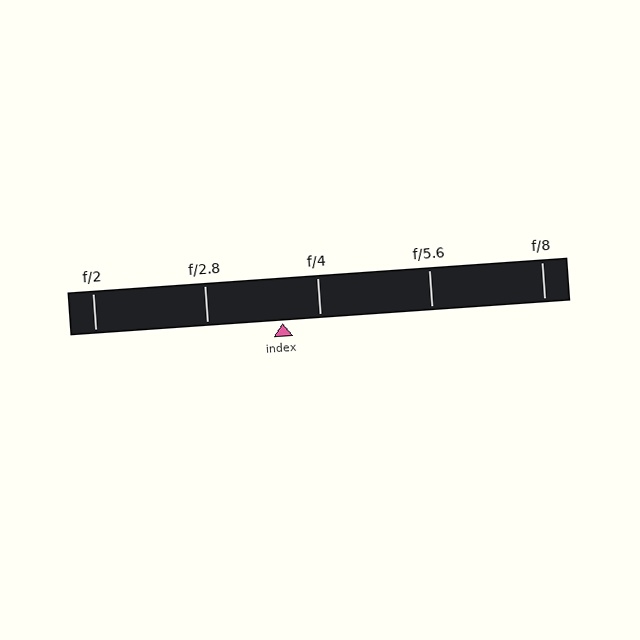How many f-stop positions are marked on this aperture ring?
There are 5 f-stop positions marked.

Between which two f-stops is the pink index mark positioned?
The index mark is between f/2.8 and f/4.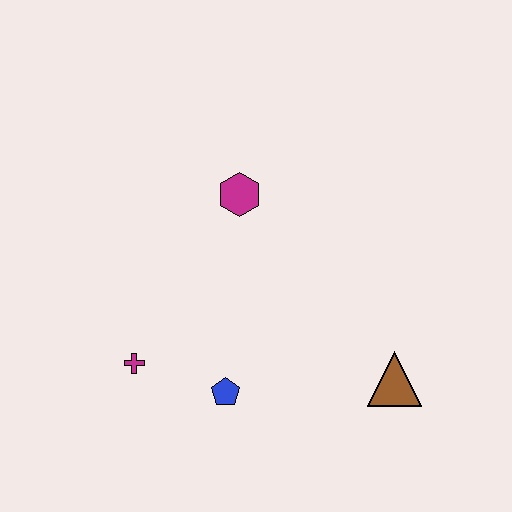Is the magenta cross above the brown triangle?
Yes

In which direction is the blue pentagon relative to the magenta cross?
The blue pentagon is to the right of the magenta cross.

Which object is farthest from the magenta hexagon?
The brown triangle is farthest from the magenta hexagon.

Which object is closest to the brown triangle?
The blue pentagon is closest to the brown triangle.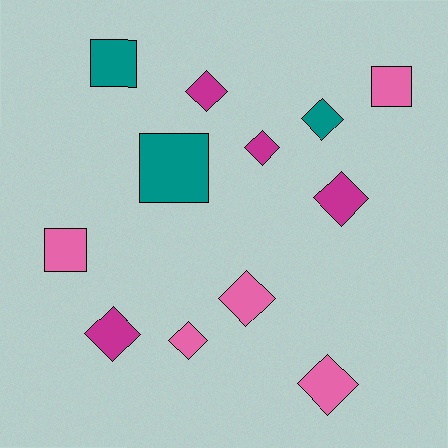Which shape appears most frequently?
Diamond, with 8 objects.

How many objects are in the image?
There are 12 objects.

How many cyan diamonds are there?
There are no cyan diamonds.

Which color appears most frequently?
Pink, with 5 objects.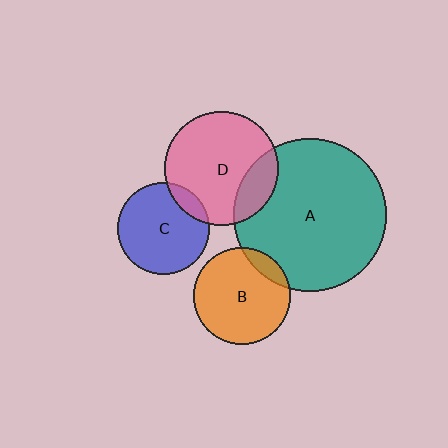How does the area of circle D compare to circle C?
Approximately 1.5 times.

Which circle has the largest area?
Circle A (teal).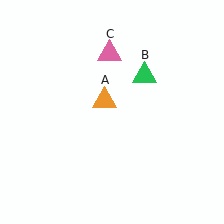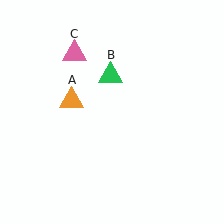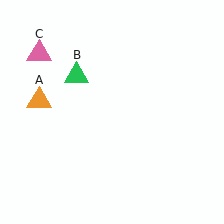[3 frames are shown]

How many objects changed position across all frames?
3 objects changed position: orange triangle (object A), green triangle (object B), pink triangle (object C).